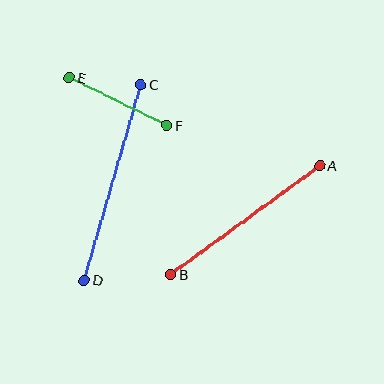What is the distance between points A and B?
The distance is approximately 184 pixels.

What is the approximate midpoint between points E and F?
The midpoint is at approximately (118, 101) pixels.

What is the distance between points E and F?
The distance is approximately 109 pixels.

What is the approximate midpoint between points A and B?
The midpoint is at approximately (245, 220) pixels.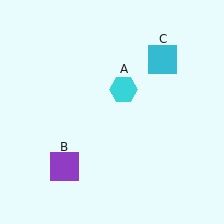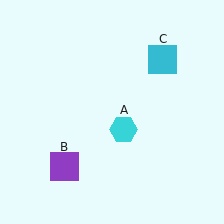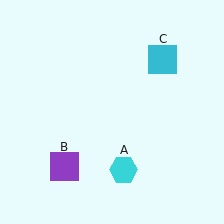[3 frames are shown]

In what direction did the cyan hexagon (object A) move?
The cyan hexagon (object A) moved down.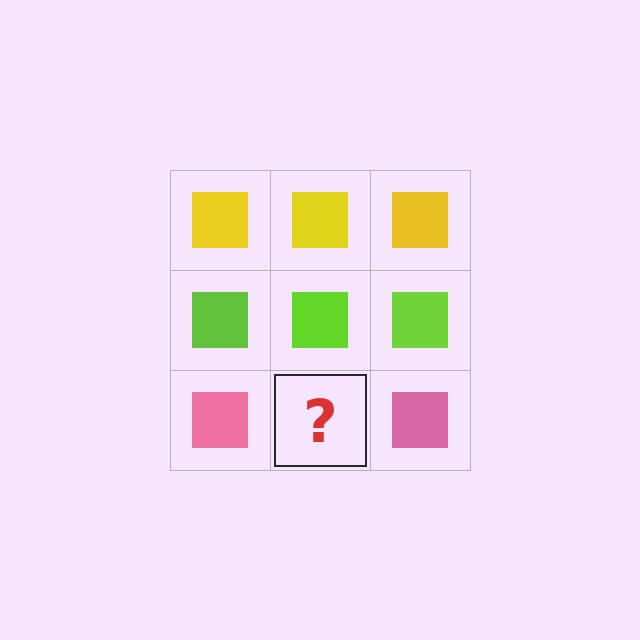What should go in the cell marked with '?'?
The missing cell should contain a pink square.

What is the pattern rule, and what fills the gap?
The rule is that each row has a consistent color. The gap should be filled with a pink square.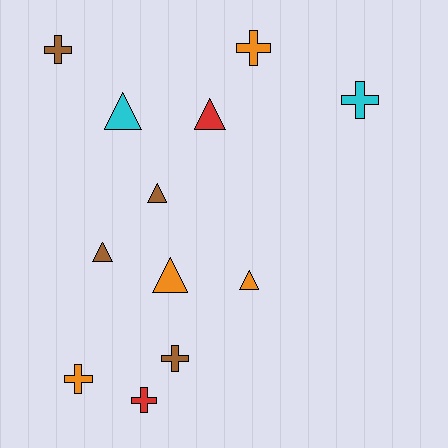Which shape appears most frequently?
Triangle, with 6 objects.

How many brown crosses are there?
There are 2 brown crosses.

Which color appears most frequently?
Brown, with 4 objects.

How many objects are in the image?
There are 12 objects.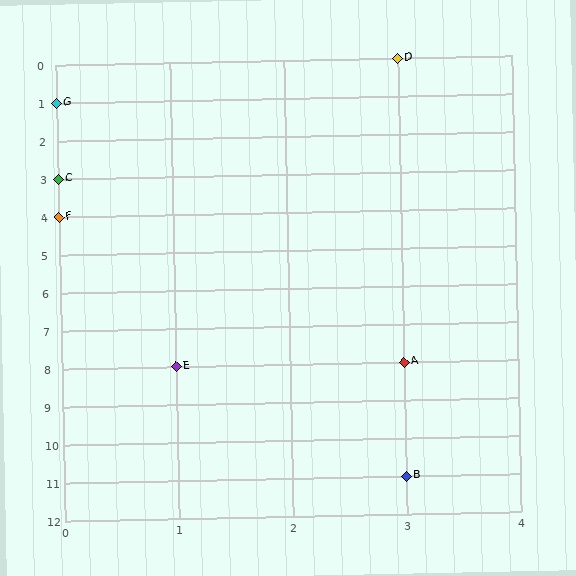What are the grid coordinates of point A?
Point A is at grid coordinates (3, 8).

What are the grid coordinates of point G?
Point G is at grid coordinates (0, 1).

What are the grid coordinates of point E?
Point E is at grid coordinates (1, 8).